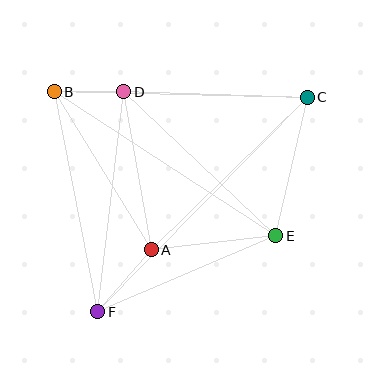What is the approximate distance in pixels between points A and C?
The distance between A and C is approximately 219 pixels.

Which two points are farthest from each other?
Points C and F are farthest from each other.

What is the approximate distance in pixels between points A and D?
The distance between A and D is approximately 160 pixels.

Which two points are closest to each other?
Points B and D are closest to each other.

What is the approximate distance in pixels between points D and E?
The distance between D and E is approximately 209 pixels.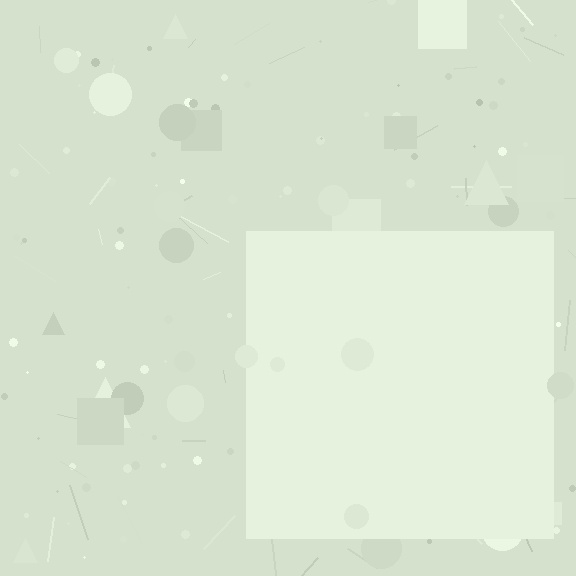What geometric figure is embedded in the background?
A square is embedded in the background.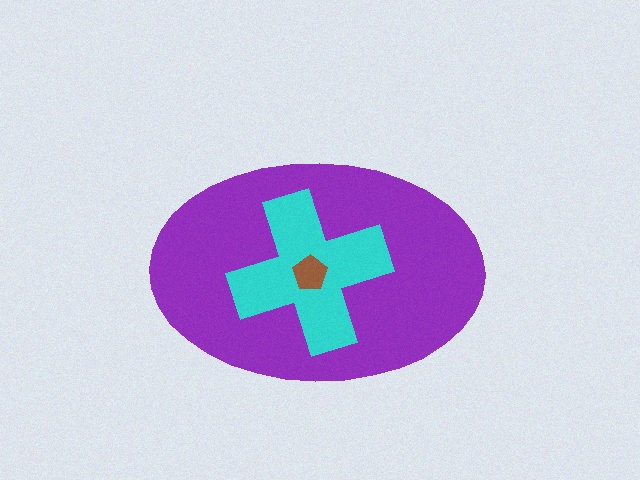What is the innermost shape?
The brown pentagon.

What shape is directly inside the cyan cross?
The brown pentagon.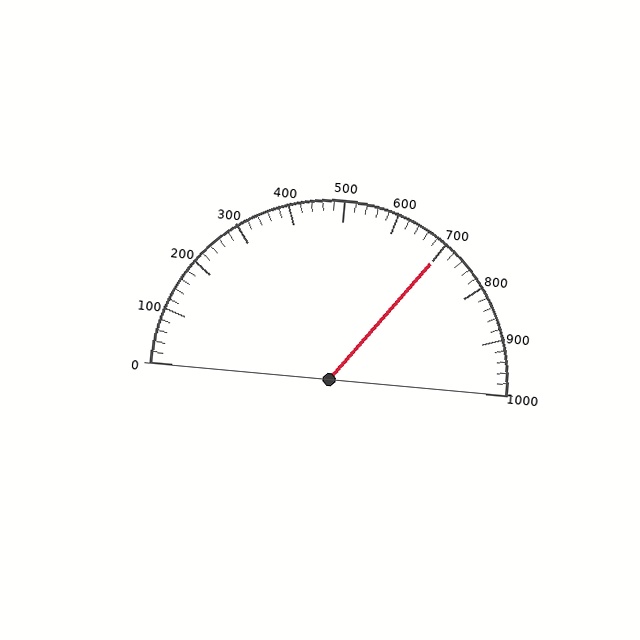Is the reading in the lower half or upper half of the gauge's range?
The reading is in the upper half of the range (0 to 1000).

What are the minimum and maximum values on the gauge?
The gauge ranges from 0 to 1000.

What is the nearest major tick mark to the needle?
The nearest major tick mark is 700.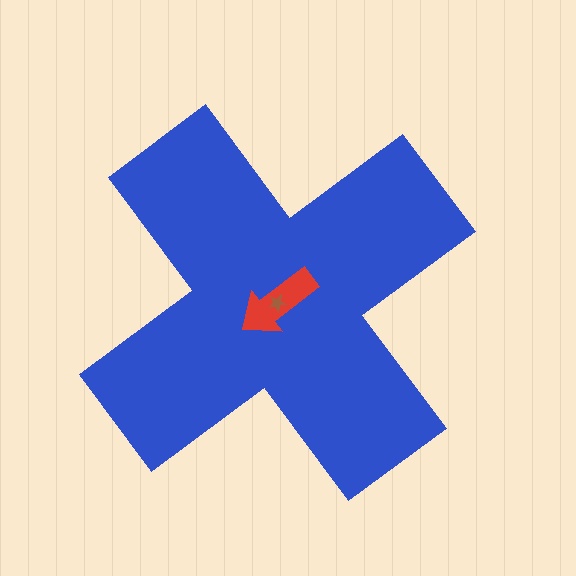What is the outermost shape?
The blue cross.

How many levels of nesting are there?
3.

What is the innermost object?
The brown star.